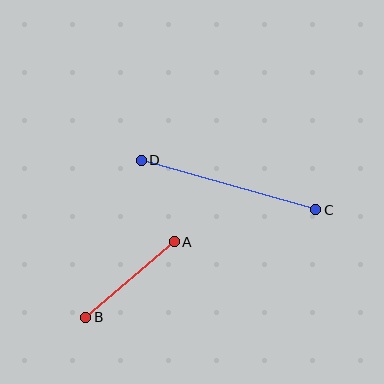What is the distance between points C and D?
The distance is approximately 181 pixels.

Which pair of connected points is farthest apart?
Points C and D are farthest apart.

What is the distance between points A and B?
The distance is approximately 116 pixels.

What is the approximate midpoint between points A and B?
The midpoint is at approximately (130, 279) pixels.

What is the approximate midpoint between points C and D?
The midpoint is at approximately (229, 185) pixels.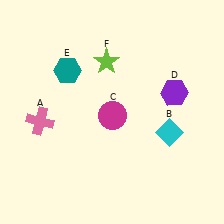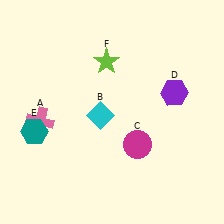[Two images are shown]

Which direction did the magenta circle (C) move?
The magenta circle (C) moved down.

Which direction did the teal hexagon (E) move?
The teal hexagon (E) moved down.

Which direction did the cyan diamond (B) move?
The cyan diamond (B) moved left.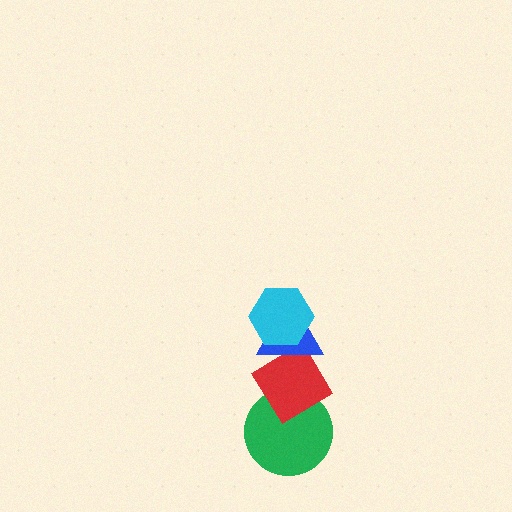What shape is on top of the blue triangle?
The cyan hexagon is on top of the blue triangle.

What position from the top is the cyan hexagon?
The cyan hexagon is 1st from the top.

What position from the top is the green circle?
The green circle is 4th from the top.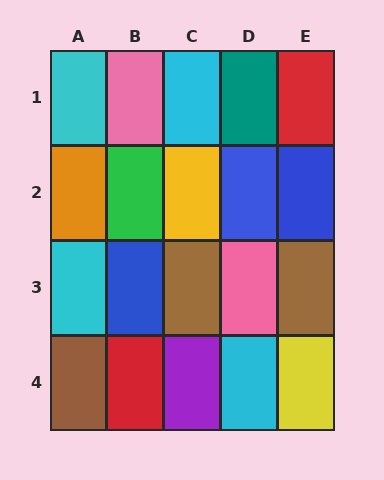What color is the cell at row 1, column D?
Teal.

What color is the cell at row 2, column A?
Orange.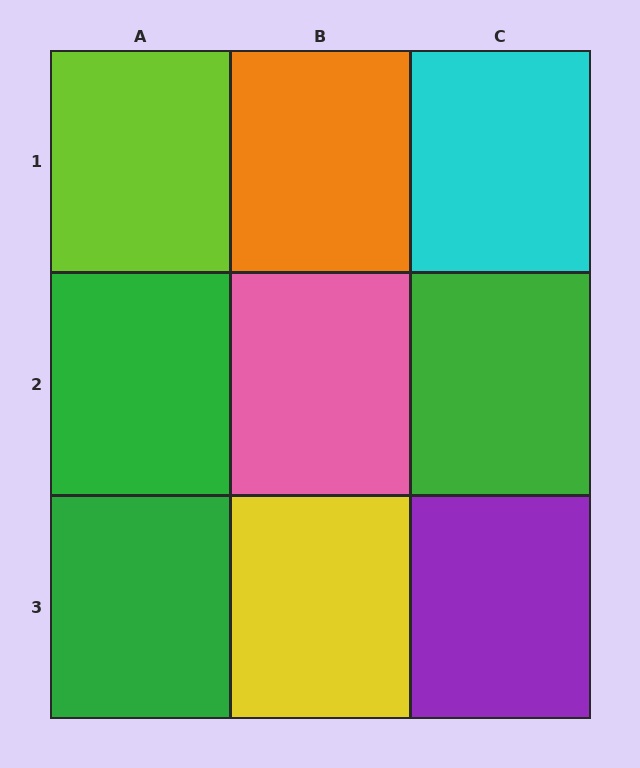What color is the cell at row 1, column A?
Lime.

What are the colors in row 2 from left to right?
Green, pink, green.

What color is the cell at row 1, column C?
Cyan.